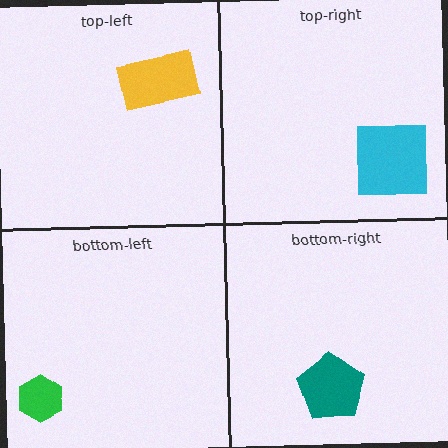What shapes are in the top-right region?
The cyan square.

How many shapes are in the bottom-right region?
1.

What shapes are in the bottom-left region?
The green hexagon.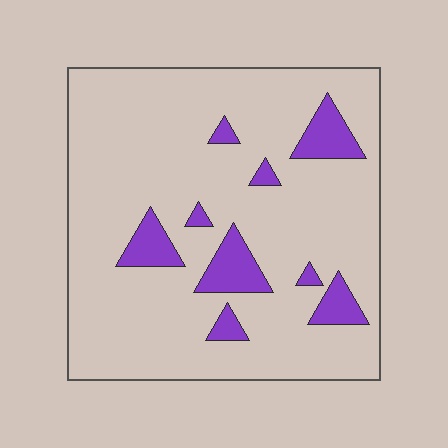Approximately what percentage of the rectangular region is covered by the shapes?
Approximately 10%.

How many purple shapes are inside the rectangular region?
9.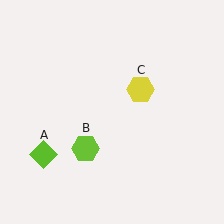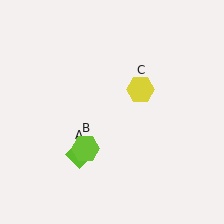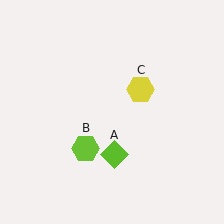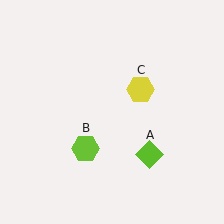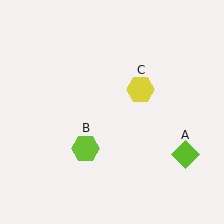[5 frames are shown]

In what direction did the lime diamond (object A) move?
The lime diamond (object A) moved right.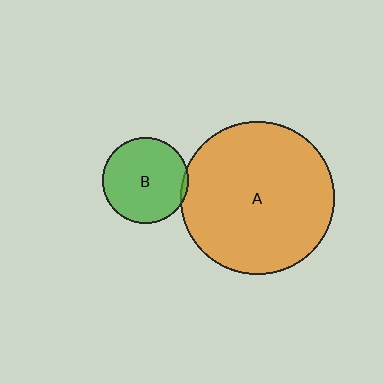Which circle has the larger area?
Circle A (orange).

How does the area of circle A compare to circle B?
Approximately 3.1 times.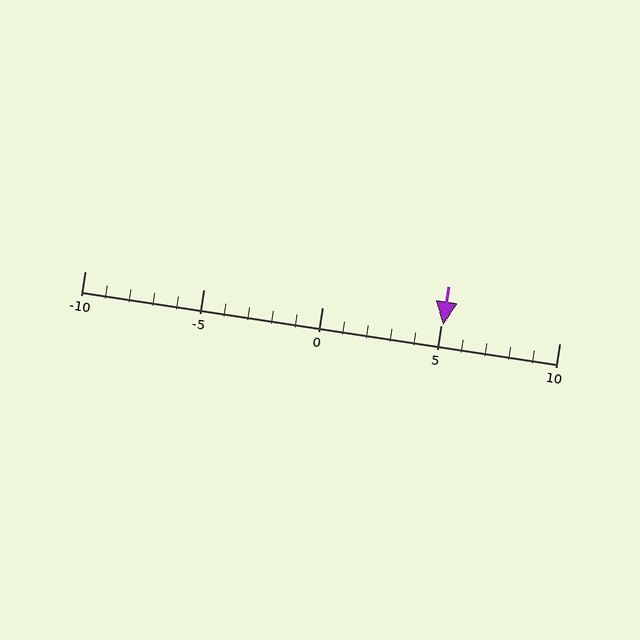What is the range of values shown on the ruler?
The ruler shows values from -10 to 10.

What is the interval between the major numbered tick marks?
The major tick marks are spaced 5 units apart.